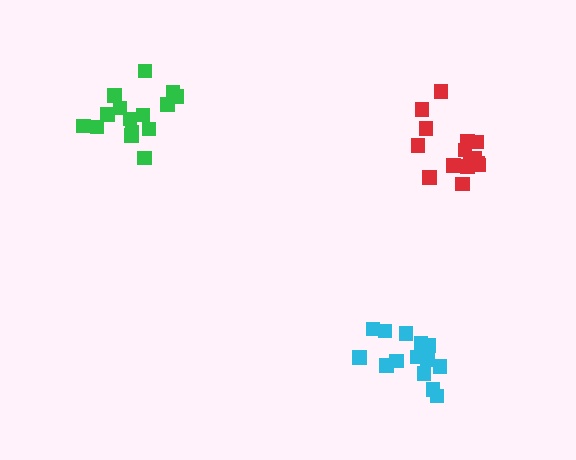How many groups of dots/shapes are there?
There are 3 groups.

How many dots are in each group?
Group 1: 14 dots, Group 2: 15 dots, Group 3: 15 dots (44 total).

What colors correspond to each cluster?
The clusters are colored: cyan, red, green.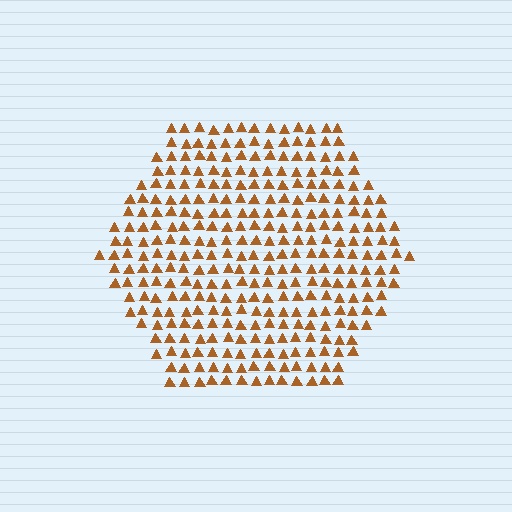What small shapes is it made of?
It is made of small triangles.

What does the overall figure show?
The overall figure shows a hexagon.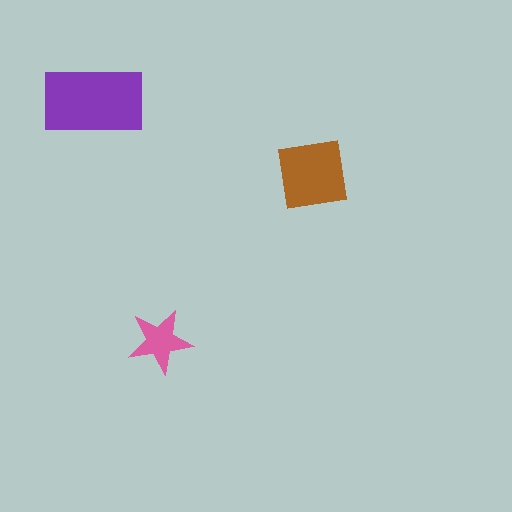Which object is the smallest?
The pink star.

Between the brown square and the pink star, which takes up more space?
The brown square.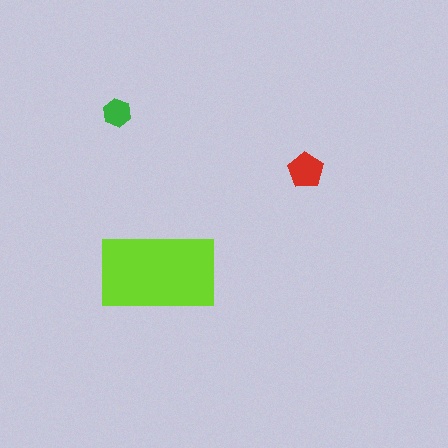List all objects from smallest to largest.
The green hexagon, the red pentagon, the lime rectangle.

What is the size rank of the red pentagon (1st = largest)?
2nd.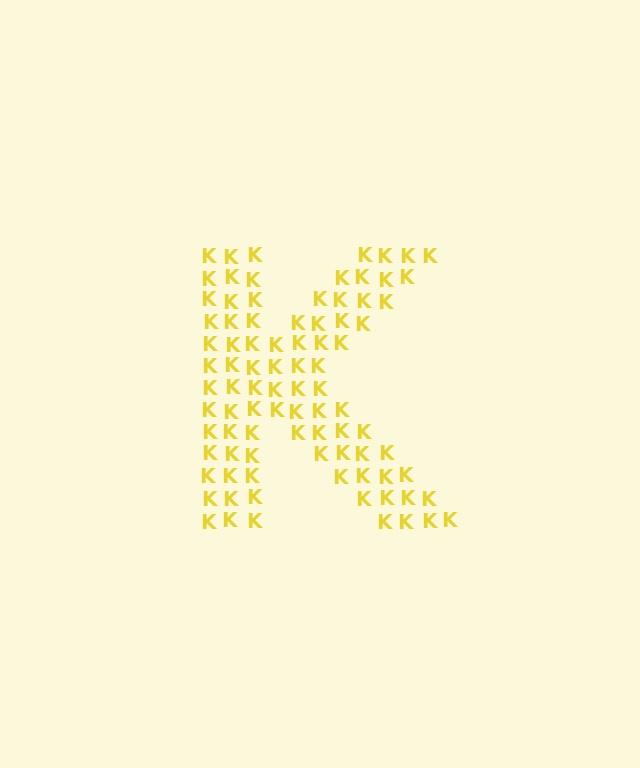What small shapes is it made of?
It is made of small letter K's.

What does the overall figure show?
The overall figure shows the letter K.